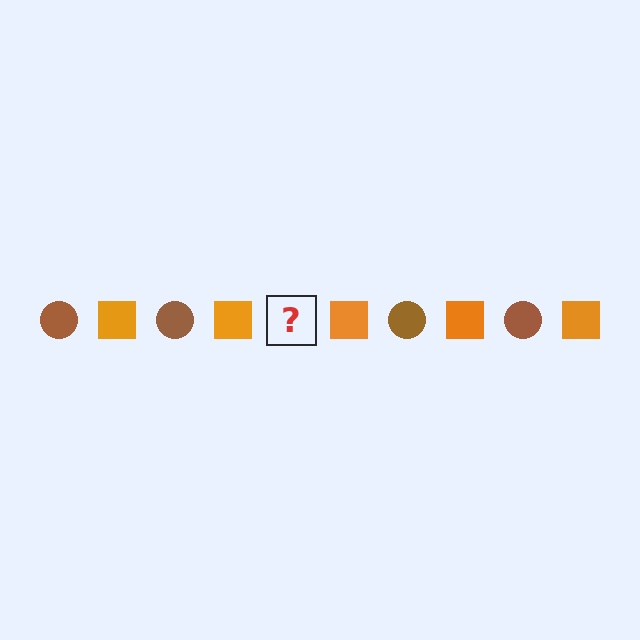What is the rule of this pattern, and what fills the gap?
The rule is that the pattern alternates between brown circle and orange square. The gap should be filled with a brown circle.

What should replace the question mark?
The question mark should be replaced with a brown circle.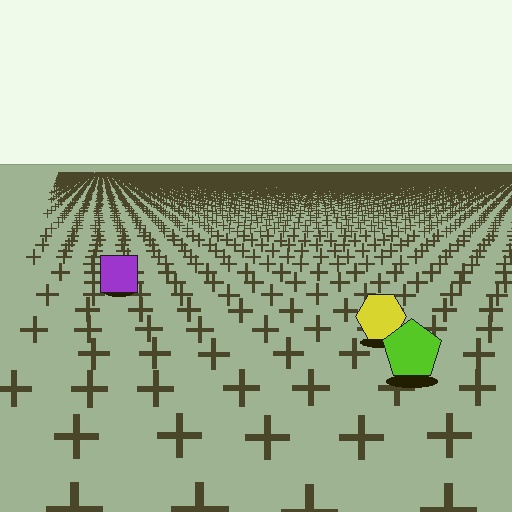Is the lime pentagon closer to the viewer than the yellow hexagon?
Yes. The lime pentagon is closer — you can tell from the texture gradient: the ground texture is coarser near it.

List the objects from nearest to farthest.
From nearest to farthest: the lime pentagon, the yellow hexagon, the purple square.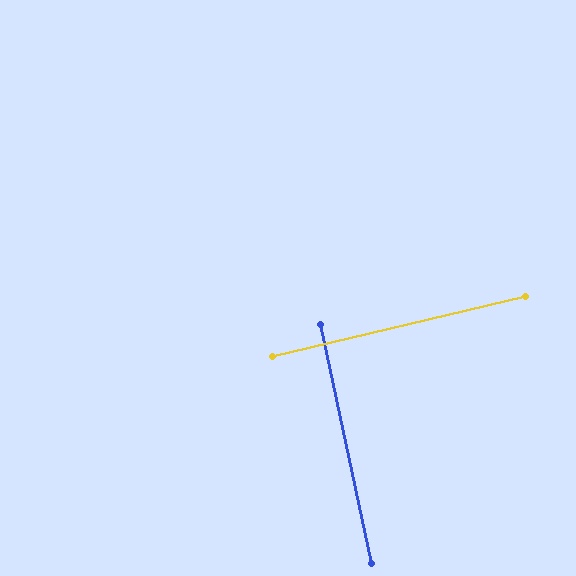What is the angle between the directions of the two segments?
Approximately 89 degrees.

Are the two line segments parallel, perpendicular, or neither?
Perpendicular — they meet at approximately 89°.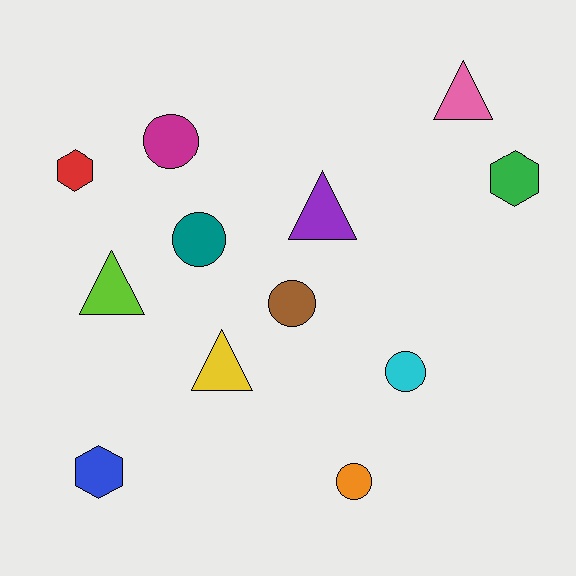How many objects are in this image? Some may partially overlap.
There are 12 objects.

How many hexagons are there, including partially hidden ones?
There are 3 hexagons.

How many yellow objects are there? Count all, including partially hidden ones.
There is 1 yellow object.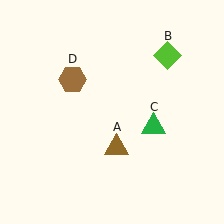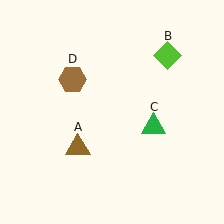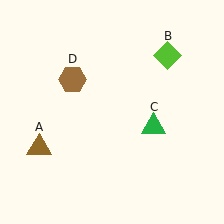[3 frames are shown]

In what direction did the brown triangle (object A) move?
The brown triangle (object A) moved left.